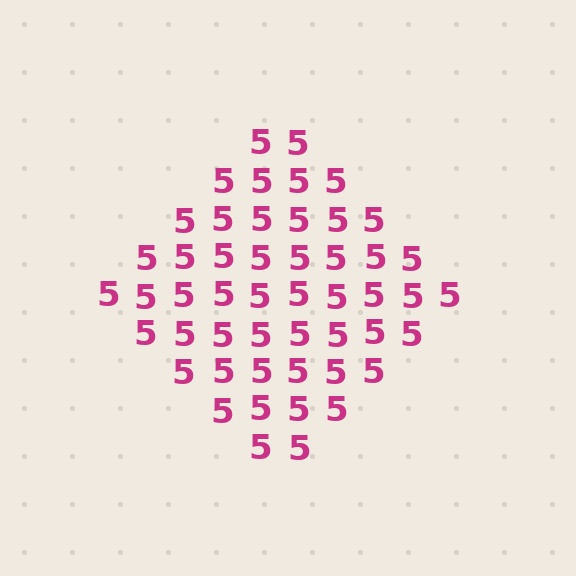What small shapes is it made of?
It is made of small digit 5's.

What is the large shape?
The large shape is a diamond.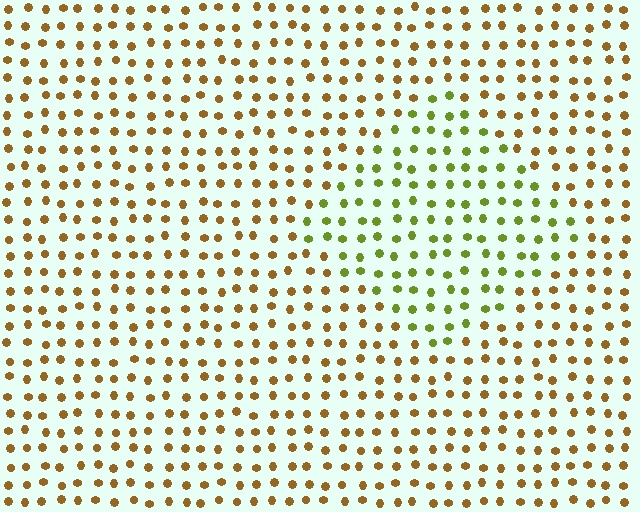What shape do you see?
I see a diamond.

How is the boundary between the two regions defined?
The boundary is defined purely by a slight shift in hue (about 48 degrees). Spacing, size, and orientation are identical on both sides.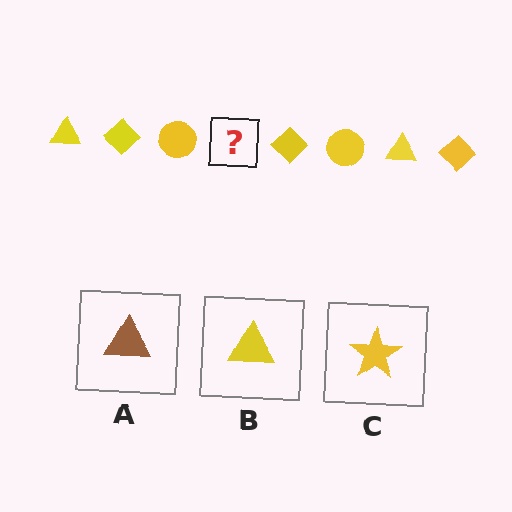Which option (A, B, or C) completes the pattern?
B.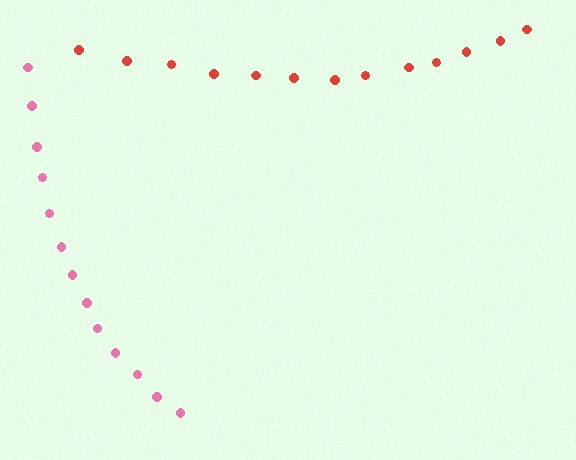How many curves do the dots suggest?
There are 2 distinct paths.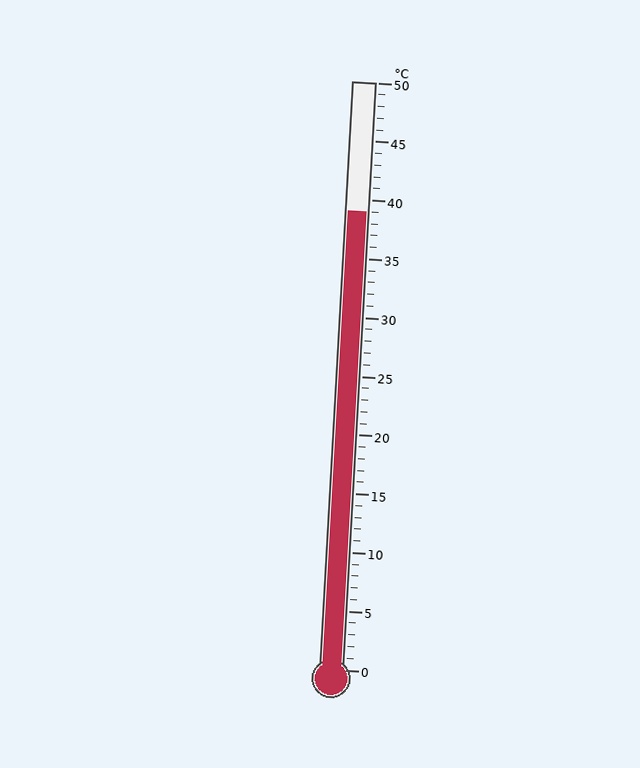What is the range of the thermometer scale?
The thermometer scale ranges from 0°C to 50°C.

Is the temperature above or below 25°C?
The temperature is above 25°C.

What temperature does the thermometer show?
The thermometer shows approximately 39°C.